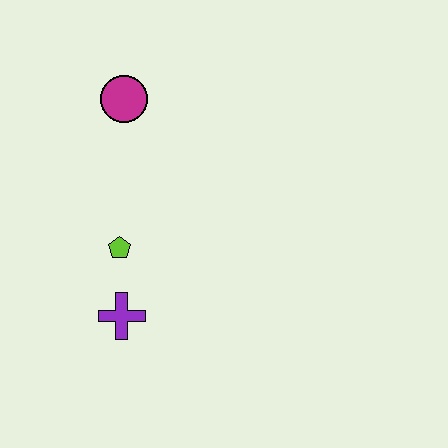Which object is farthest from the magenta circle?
The purple cross is farthest from the magenta circle.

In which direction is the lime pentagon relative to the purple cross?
The lime pentagon is above the purple cross.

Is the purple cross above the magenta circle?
No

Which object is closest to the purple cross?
The lime pentagon is closest to the purple cross.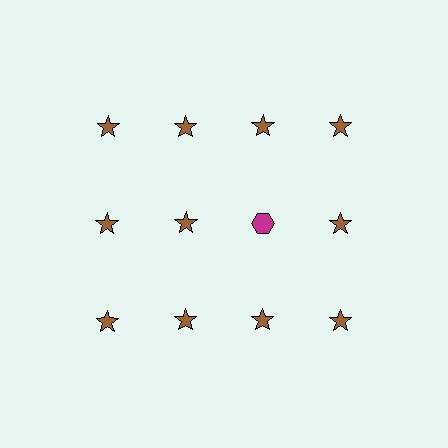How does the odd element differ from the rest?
It differs in both color (magenta instead of brown) and shape (hexagon instead of star).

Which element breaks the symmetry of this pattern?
The magenta hexagon in the second row, center column breaks the symmetry. All other shapes are brown stars.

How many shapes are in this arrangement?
There are 12 shapes arranged in a grid pattern.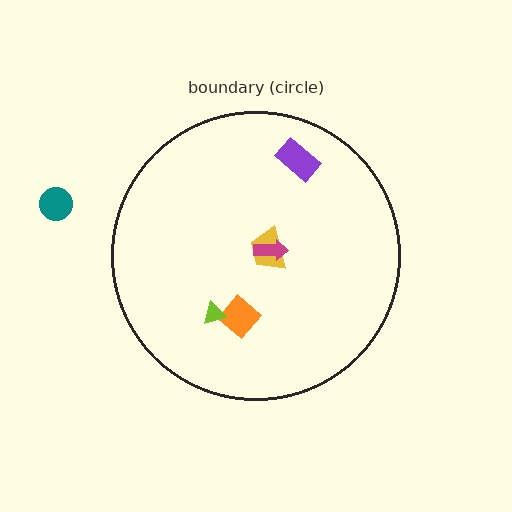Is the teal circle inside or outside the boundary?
Outside.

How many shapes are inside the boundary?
5 inside, 1 outside.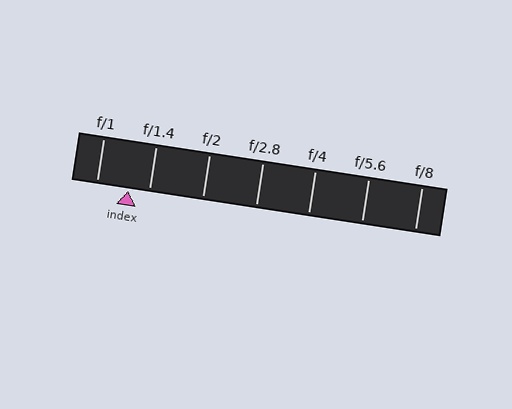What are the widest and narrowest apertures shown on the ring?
The widest aperture shown is f/1 and the narrowest is f/8.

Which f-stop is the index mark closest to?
The index mark is closest to f/1.4.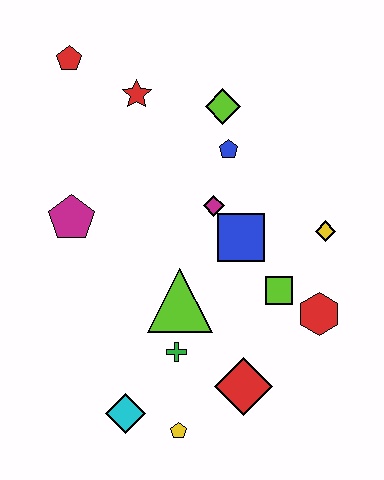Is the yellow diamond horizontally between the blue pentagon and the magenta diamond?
No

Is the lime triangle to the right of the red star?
Yes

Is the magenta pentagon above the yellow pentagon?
Yes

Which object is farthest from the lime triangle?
The red pentagon is farthest from the lime triangle.